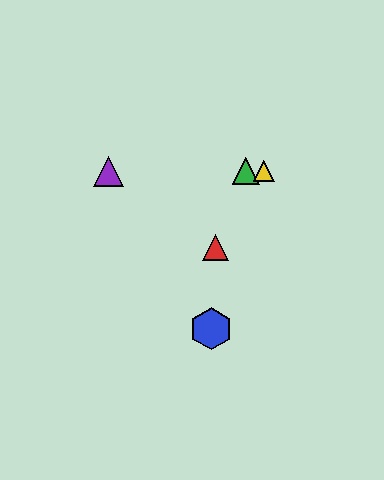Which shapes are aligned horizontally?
The green triangle, the yellow triangle, the purple triangle are aligned horizontally.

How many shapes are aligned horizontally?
3 shapes (the green triangle, the yellow triangle, the purple triangle) are aligned horizontally.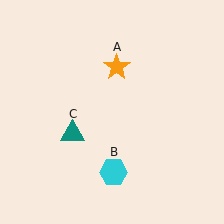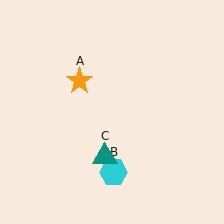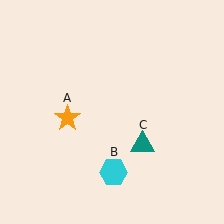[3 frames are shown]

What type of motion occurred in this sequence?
The orange star (object A), teal triangle (object C) rotated counterclockwise around the center of the scene.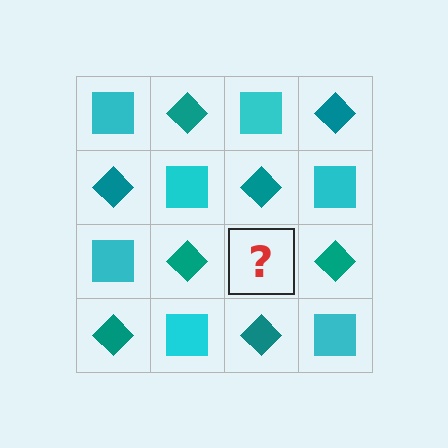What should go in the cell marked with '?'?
The missing cell should contain a cyan square.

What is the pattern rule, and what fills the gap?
The rule is that it alternates cyan square and teal diamond in a checkerboard pattern. The gap should be filled with a cyan square.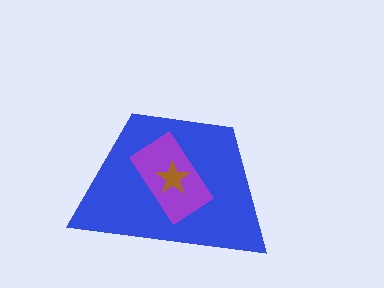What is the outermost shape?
The blue trapezoid.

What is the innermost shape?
The brown star.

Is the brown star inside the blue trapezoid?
Yes.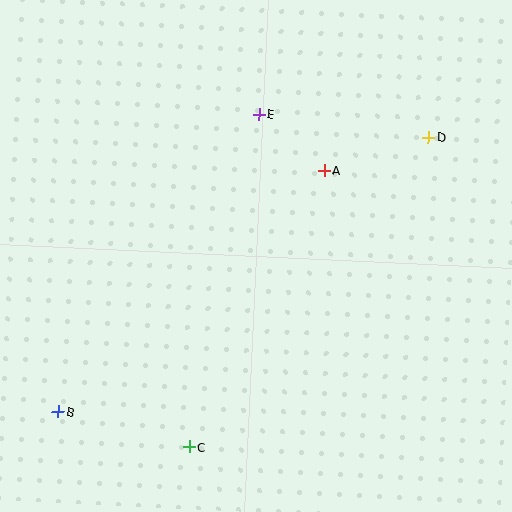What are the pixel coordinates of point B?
Point B is at (58, 412).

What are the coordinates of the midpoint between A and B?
The midpoint between A and B is at (191, 291).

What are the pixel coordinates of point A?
Point A is at (324, 170).